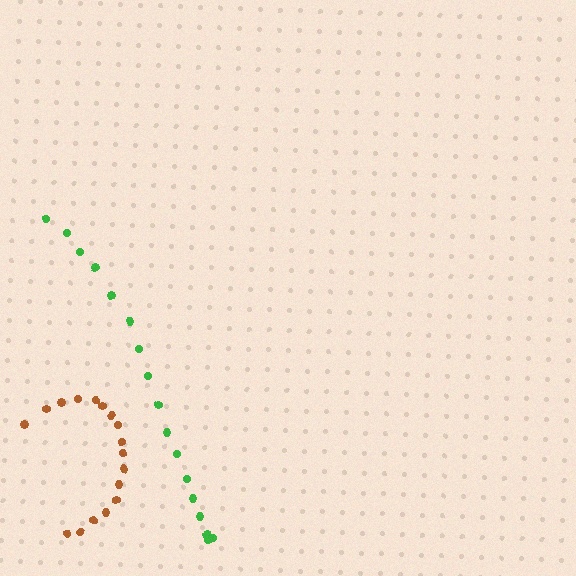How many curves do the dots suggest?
There are 2 distinct paths.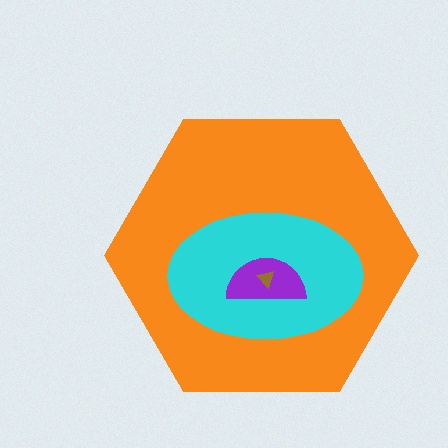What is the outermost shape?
The orange hexagon.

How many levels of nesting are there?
4.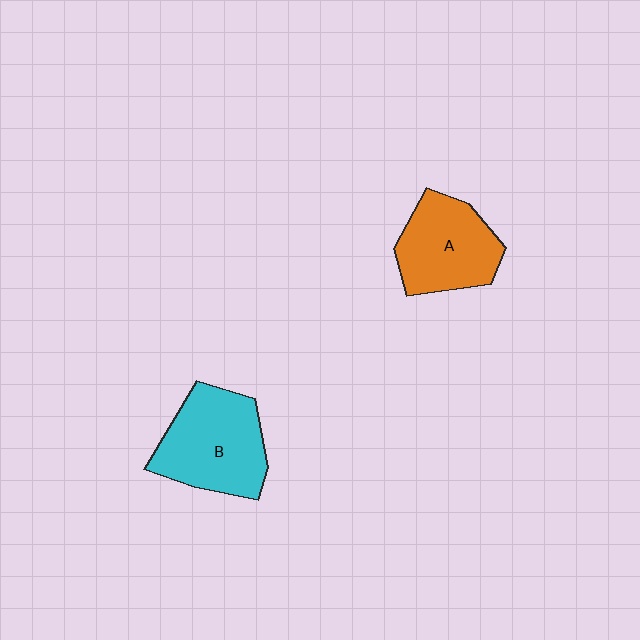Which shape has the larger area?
Shape B (cyan).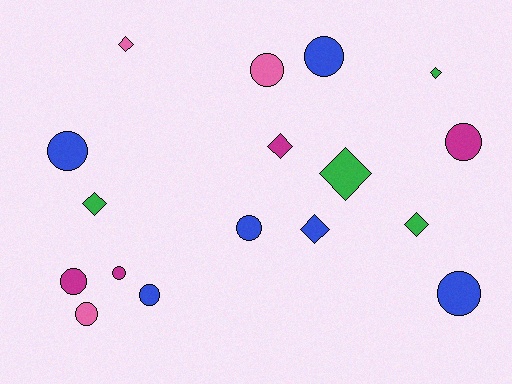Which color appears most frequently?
Blue, with 6 objects.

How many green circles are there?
There are no green circles.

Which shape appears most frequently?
Circle, with 10 objects.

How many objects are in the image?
There are 17 objects.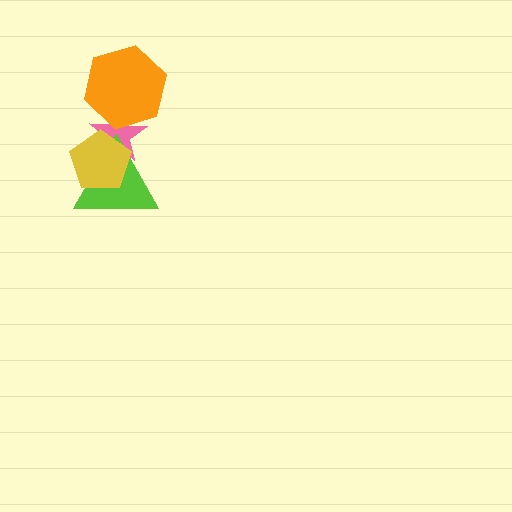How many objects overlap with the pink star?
3 objects overlap with the pink star.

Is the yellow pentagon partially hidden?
No, no other shape covers it.